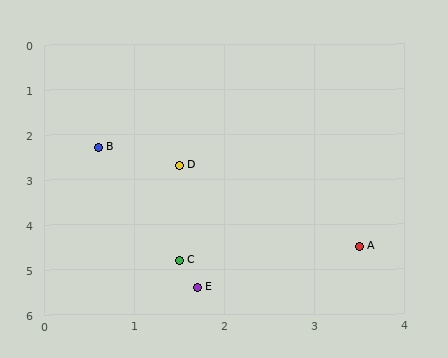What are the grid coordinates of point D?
Point D is at approximately (1.5, 2.7).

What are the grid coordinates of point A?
Point A is at approximately (3.5, 4.5).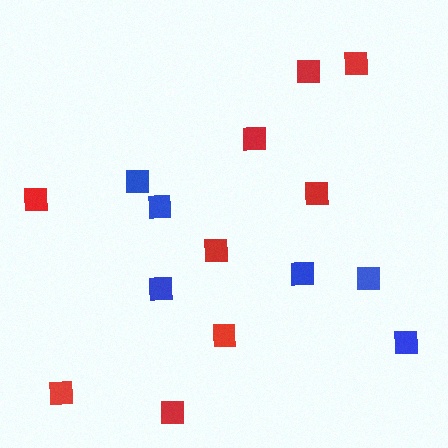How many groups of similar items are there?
There are 2 groups: one group of red squares (9) and one group of blue squares (6).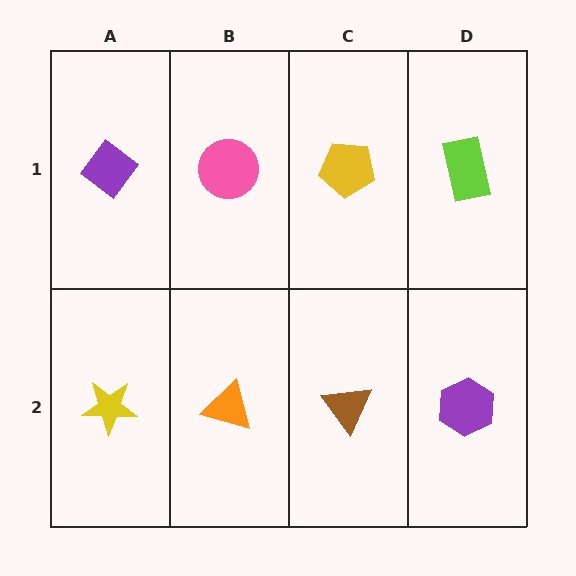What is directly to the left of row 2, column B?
A yellow star.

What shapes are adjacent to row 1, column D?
A purple hexagon (row 2, column D), a yellow pentagon (row 1, column C).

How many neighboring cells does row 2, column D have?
2.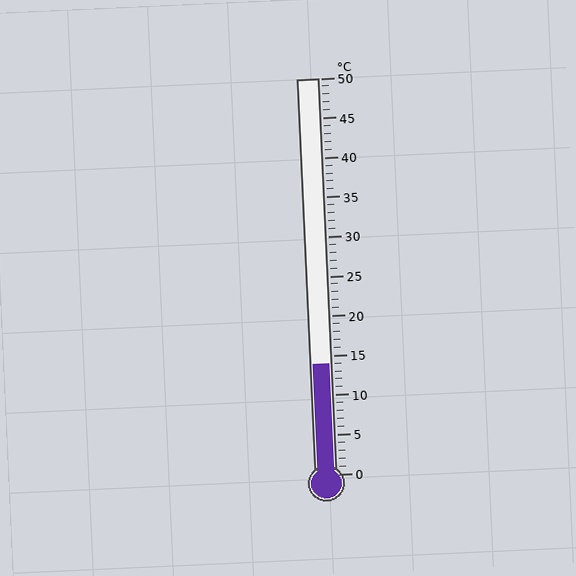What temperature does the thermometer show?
The thermometer shows approximately 14°C.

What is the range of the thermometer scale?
The thermometer scale ranges from 0°C to 50°C.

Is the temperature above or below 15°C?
The temperature is below 15°C.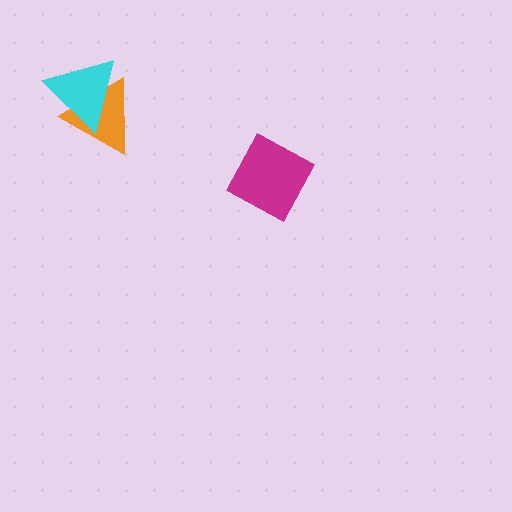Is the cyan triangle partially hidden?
No, no other shape covers it.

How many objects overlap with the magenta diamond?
0 objects overlap with the magenta diamond.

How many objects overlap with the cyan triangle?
1 object overlaps with the cyan triangle.